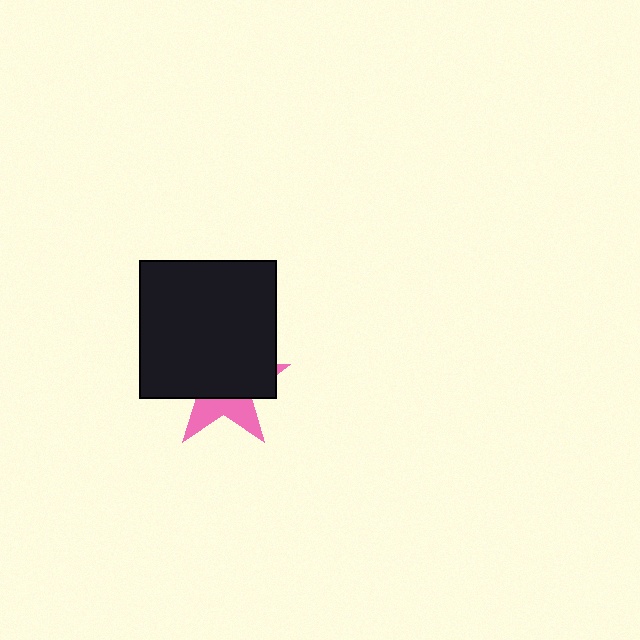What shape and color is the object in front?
The object in front is a black square.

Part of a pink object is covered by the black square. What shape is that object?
It is a star.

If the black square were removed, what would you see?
You would see the complete pink star.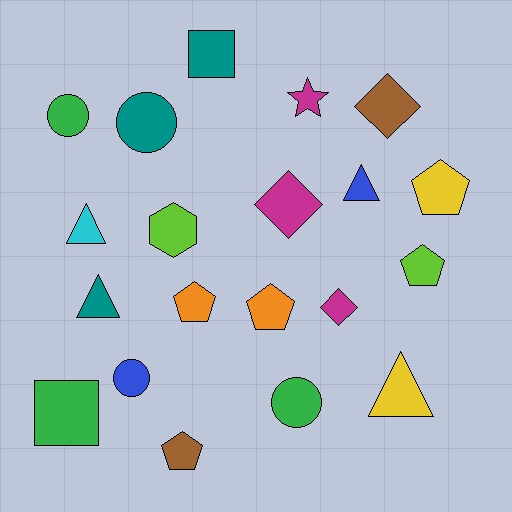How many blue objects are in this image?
There are 2 blue objects.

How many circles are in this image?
There are 4 circles.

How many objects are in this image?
There are 20 objects.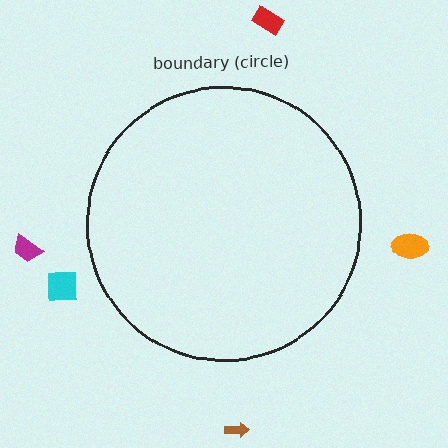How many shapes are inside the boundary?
0 inside, 5 outside.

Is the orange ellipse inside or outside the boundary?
Outside.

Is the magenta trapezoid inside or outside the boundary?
Outside.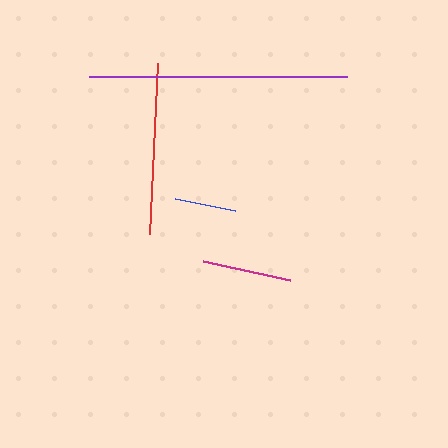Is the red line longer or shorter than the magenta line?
The red line is longer than the magenta line.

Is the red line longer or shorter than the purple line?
The purple line is longer than the red line.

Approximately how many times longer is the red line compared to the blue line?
The red line is approximately 2.8 times the length of the blue line.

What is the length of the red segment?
The red segment is approximately 171 pixels long.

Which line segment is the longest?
The purple line is the longest at approximately 258 pixels.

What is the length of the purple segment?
The purple segment is approximately 258 pixels long.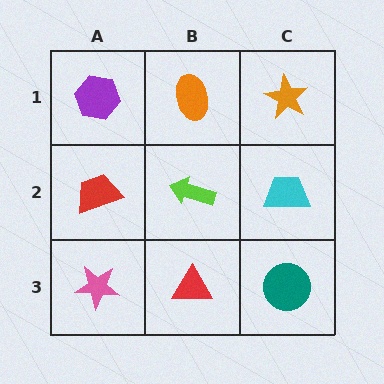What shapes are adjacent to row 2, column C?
An orange star (row 1, column C), a teal circle (row 3, column C), a lime arrow (row 2, column B).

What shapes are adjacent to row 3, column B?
A lime arrow (row 2, column B), a pink star (row 3, column A), a teal circle (row 3, column C).